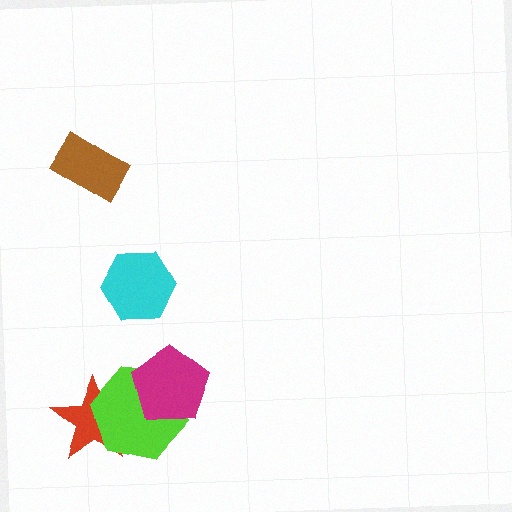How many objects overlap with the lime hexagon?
2 objects overlap with the lime hexagon.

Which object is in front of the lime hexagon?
The magenta pentagon is in front of the lime hexagon.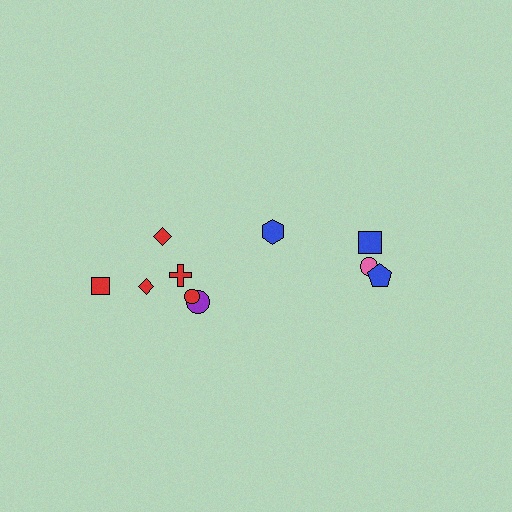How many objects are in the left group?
There are 6 objects.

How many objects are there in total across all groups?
There are 10 objects.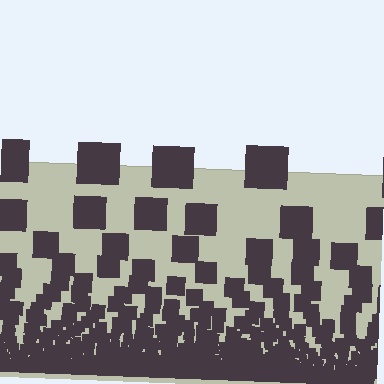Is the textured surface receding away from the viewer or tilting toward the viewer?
The surface appears to tilt toward the viewer. Texture elements get larger and sparser toward the top.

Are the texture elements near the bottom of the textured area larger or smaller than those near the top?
Smaller. The gradient is inverted — elements near the bottom are smaller and denser.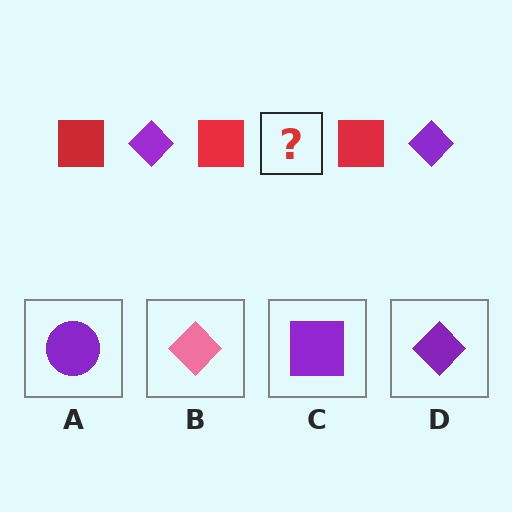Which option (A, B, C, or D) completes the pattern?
D.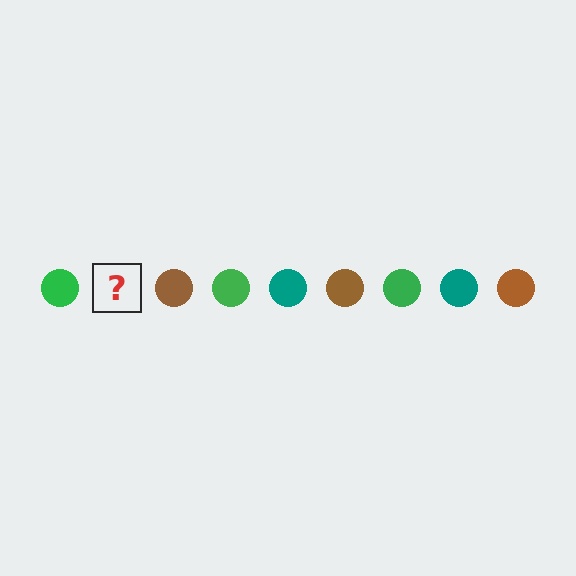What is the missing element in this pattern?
The missing element is a teal circle.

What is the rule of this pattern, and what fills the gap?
The rule is that the pattern cycles through green, teal, brown circles. The gap should be filled with a teal circle.